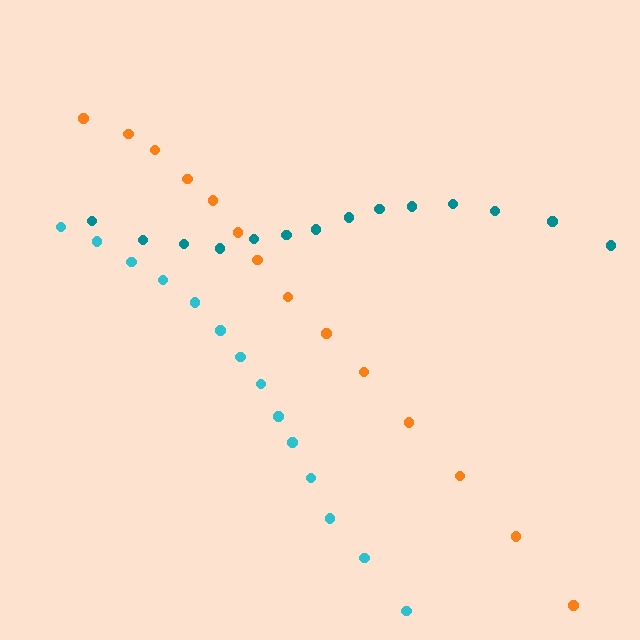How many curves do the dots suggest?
There are 3 distinct paths.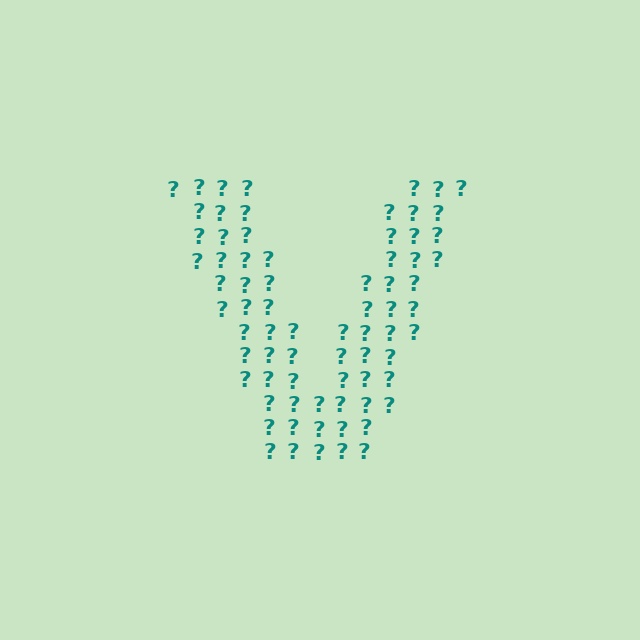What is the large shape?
The large shape is the letter V.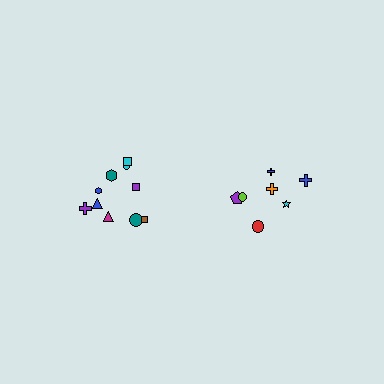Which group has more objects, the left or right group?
The left group.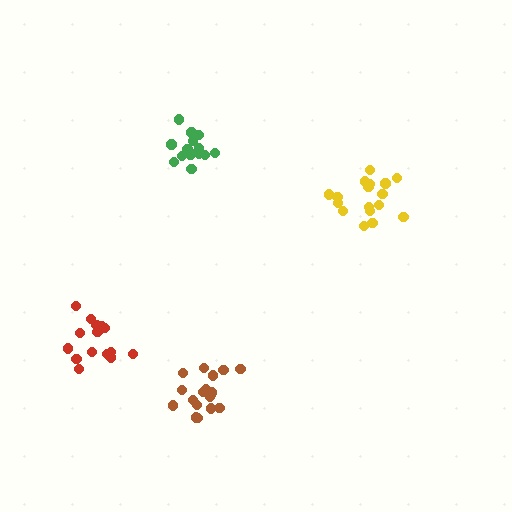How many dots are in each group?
Group 1: 15 dots, Group 2: 17 dots, Group 3: 18 dots, Group 4: 15 dots (65 total).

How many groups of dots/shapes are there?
There are 4 groups.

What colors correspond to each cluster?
The clusters are colored: red, yellow, brown, green.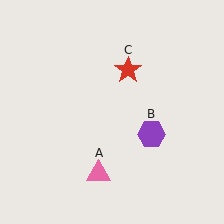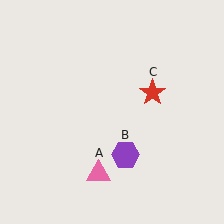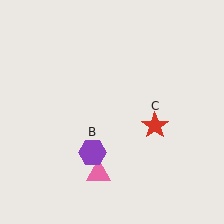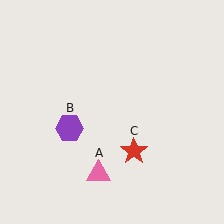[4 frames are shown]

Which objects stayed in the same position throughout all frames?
Pink triangle (object A) remained stationary.